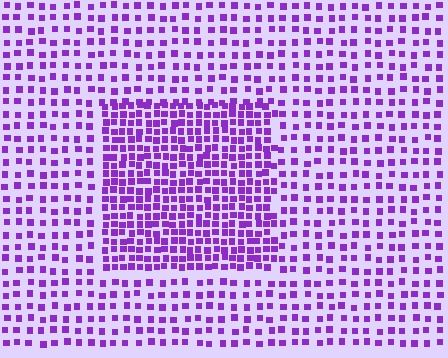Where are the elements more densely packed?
The elements are more densely packed inside the rectangle boundary.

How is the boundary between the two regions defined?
The boundary is defined by a change in element density (approximately 2.0x ratio). All elements are the same color, size, and shape.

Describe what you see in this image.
The image contains small purple elements arranged at two different densities. A rectangle-shaped region is visible where the elements are more densely packed than the surrounding area.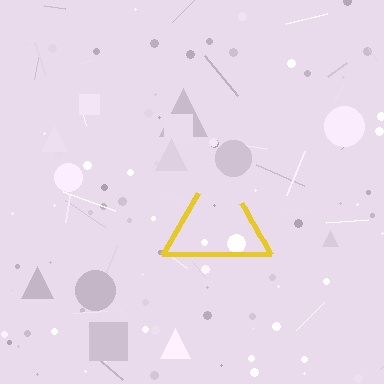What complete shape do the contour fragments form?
The contour fragments form a triangle.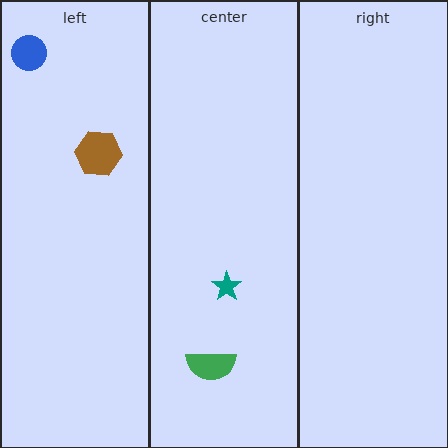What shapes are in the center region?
The green semicircle, the teal star.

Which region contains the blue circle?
The left region.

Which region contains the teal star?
The center region.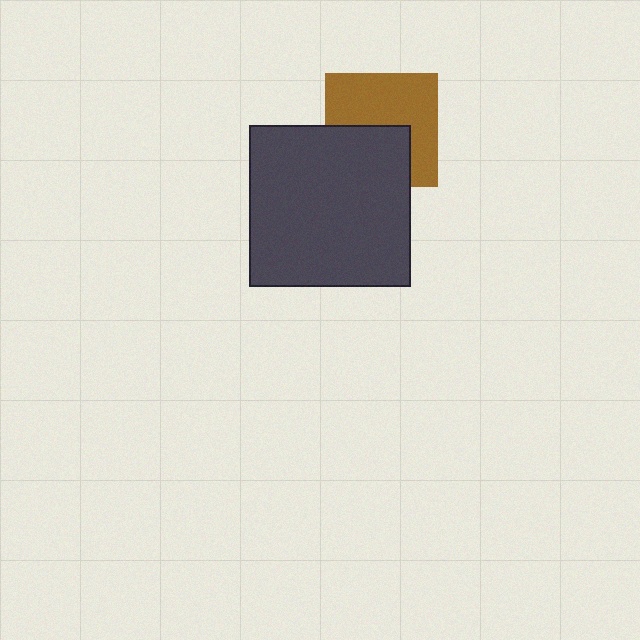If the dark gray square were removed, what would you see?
You would see the complete brown square.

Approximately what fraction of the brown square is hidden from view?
Roughly 42% of the brown square is hidden behind the dark gray square.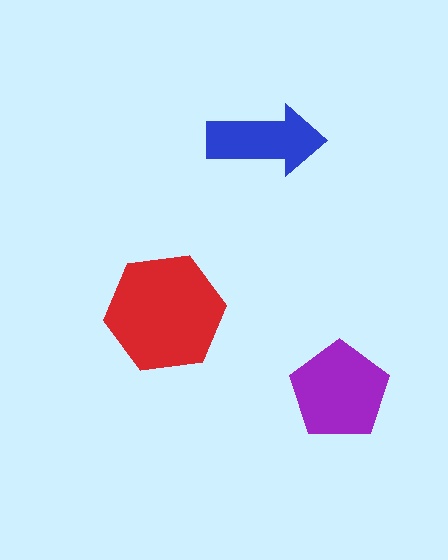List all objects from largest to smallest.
The red hexagon, the purple pentagon, the blue arrow.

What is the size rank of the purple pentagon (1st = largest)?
2nd.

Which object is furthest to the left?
The red hexagon is leftmost.